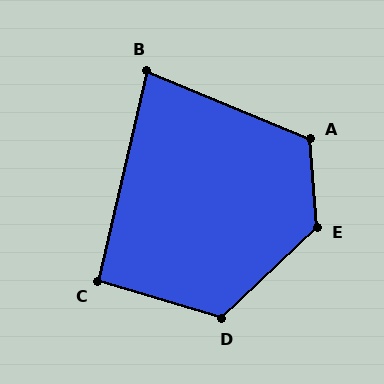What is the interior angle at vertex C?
Approximately 94 degrees (approximately right).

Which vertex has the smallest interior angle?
B, at approximately 80 degrees.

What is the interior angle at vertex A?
Approximately 117 degrees (obtuse).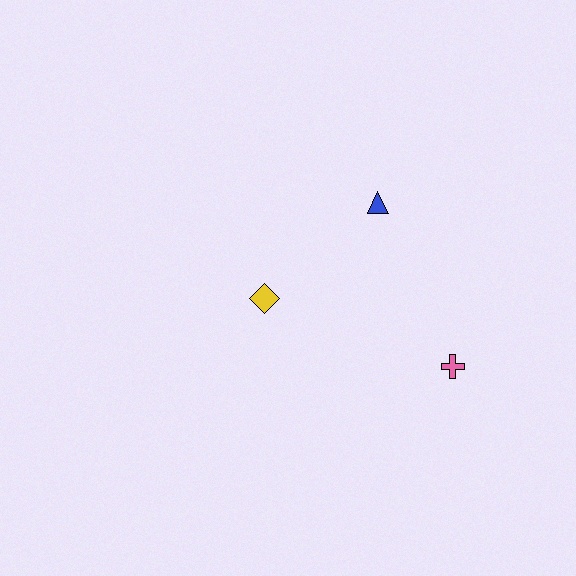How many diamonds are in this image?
There is 1 diamond.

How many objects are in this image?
There are 3 objects.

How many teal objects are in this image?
There are no teal objects.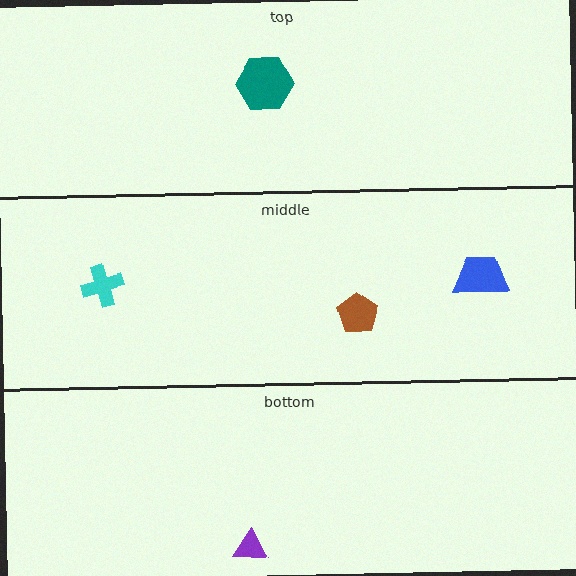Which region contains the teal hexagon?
The top region.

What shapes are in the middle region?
The cyan cross, the blue trapezoid, the brown pentagon.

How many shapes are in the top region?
1.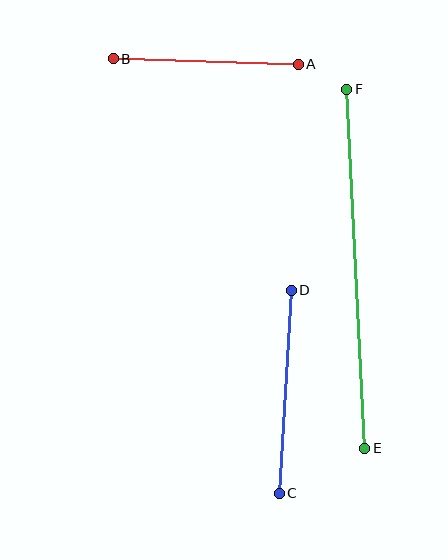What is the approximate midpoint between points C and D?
The midpoint is at approximately (285, 392) pixels.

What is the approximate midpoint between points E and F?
The midpoint is at approximately (356, 269) pixels.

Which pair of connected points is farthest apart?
Points E and F are farthest apart.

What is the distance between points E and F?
The distance is approximately 359 pixels.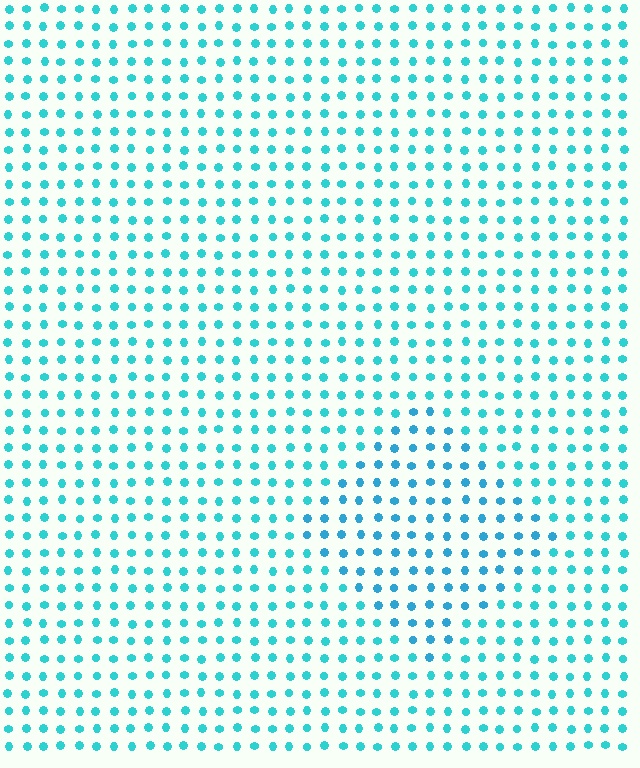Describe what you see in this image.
The image is filled with small cyan elements in a uniform arrangement. A diamond-shaped region is visible where the elements are tinted to a slightly different hue, forming a subtle color boundary.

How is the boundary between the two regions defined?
The boundary is defined purely by a slight shift in hue (about 17 degrees). Spacing, size, and orientation are identical on both sides.